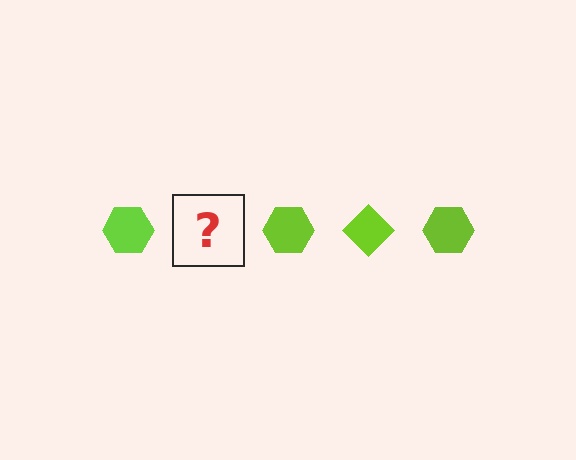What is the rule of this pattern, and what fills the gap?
The rule is that the pattern cycles through hexagon, diamond shapes in lime. The gap should be filled with a lime diamond.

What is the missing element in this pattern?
The missing element is a lime diamond.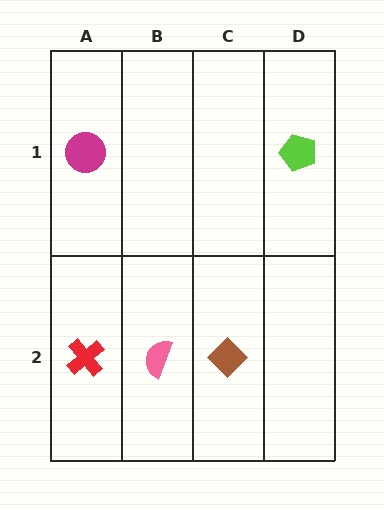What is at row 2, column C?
A brown diamond.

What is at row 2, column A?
A red cross.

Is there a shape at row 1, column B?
No, that cell is empty.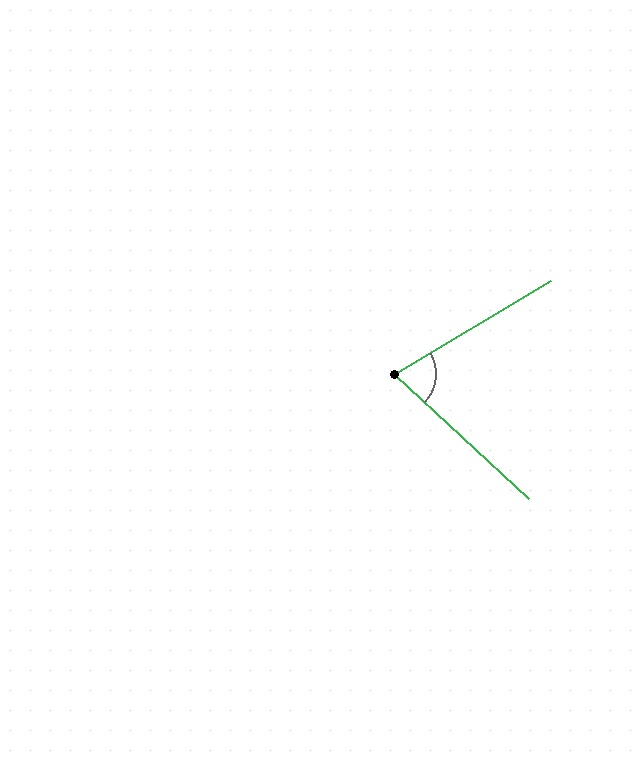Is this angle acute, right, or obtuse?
It is acute.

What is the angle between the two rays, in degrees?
Approximately 74 degrees.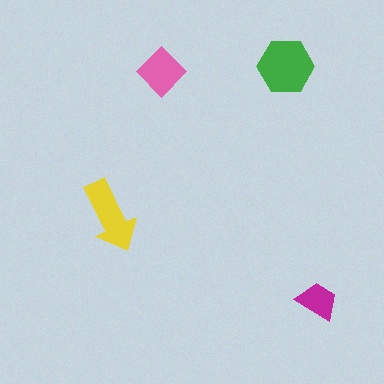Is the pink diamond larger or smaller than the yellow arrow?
Smaller.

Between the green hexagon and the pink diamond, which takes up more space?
The green hexagon.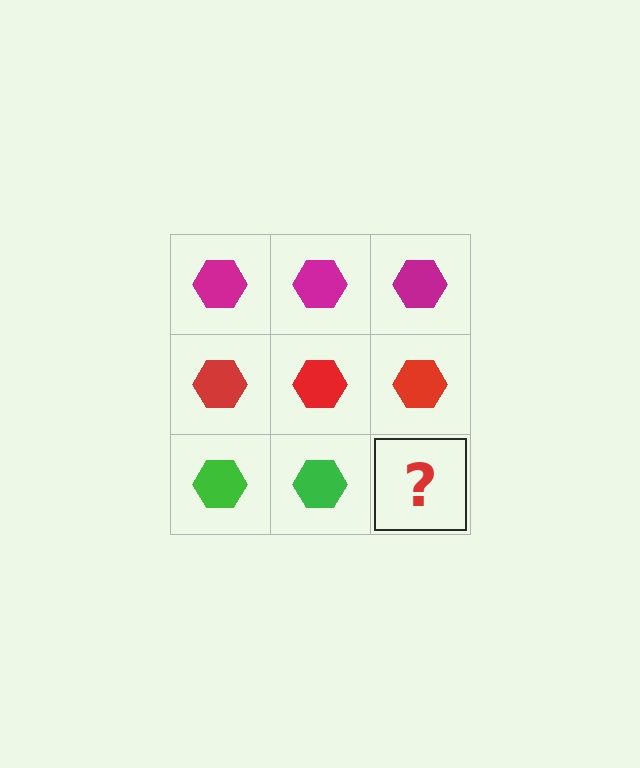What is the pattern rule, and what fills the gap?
The rule is that each row has a consistent color. The gap should be filled with a green hexagon.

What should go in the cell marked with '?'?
The missing cell should contain a green hexagon.